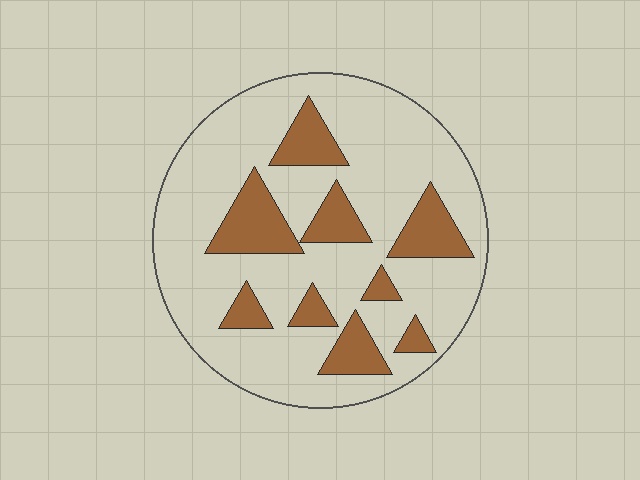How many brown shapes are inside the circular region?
9.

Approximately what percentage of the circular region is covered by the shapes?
Approximately 25%.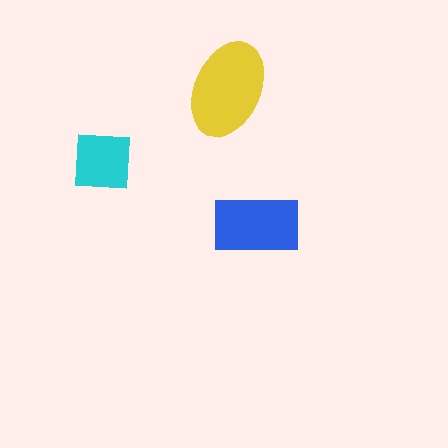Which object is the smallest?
The cyan square.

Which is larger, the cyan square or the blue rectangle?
The blue rectangle.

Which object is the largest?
The yellow ellipse.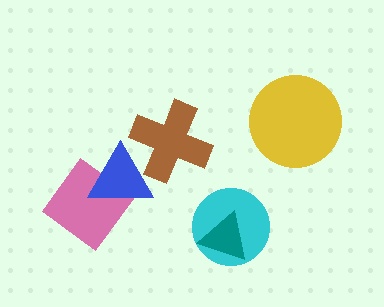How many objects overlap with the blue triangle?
2 objects overlap with the blue triangle.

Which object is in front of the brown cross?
The blue triangle is in front of the brown cross.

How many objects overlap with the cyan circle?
1 object overlaps with the cyan circle.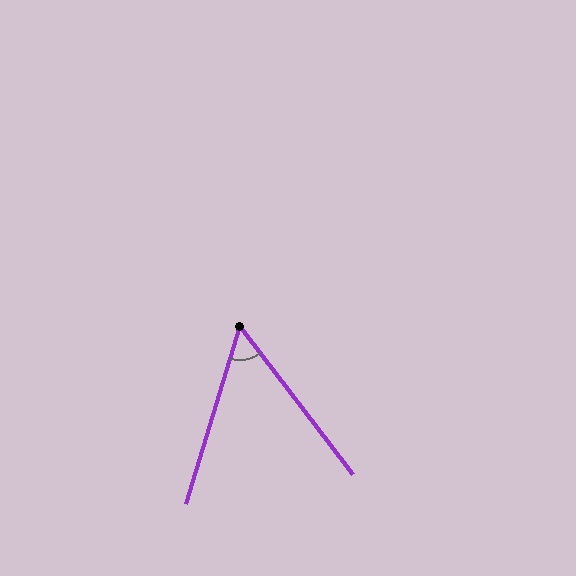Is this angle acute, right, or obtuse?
It is acute.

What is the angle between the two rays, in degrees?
Approximately 54 degrees.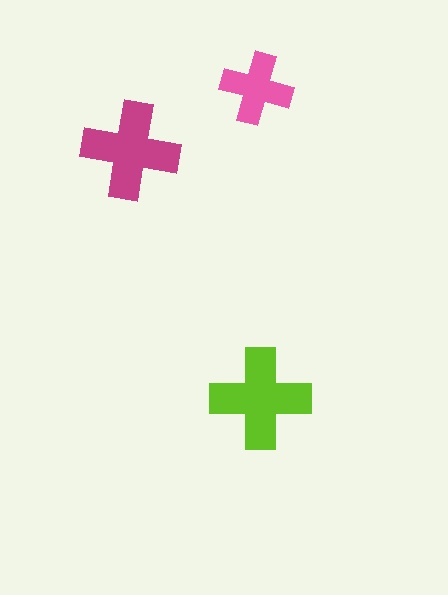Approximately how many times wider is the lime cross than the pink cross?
About 1.5 times wider.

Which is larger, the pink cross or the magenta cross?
The magenta one.